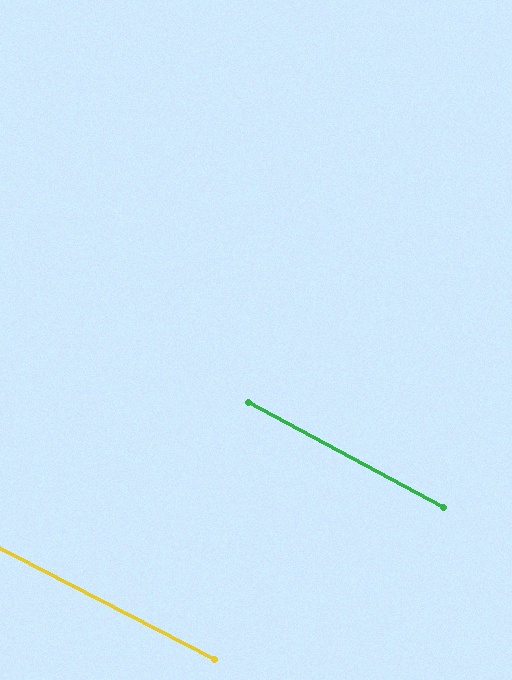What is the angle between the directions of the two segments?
Approximately 1 degree.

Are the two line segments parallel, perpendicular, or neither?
Parallel — their directions differ by only 0.9°.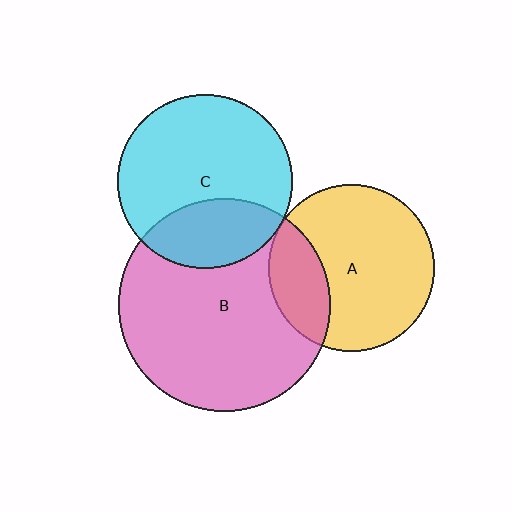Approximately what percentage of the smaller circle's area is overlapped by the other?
Approximately 30%.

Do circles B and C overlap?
Yes.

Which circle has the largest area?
Circle B (pink).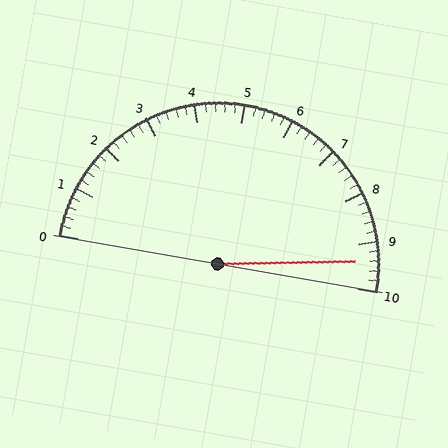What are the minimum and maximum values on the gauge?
The gauge ranges from 0 to 10.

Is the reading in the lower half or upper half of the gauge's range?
The reading is in the upper half of the range (0 to 10).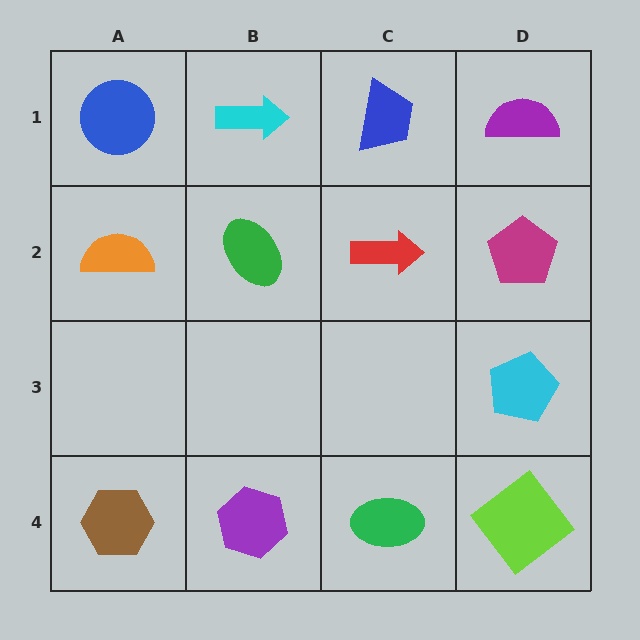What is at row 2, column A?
An orange semicircle.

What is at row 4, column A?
A brown hexagon.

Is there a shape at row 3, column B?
No, that cell is empty.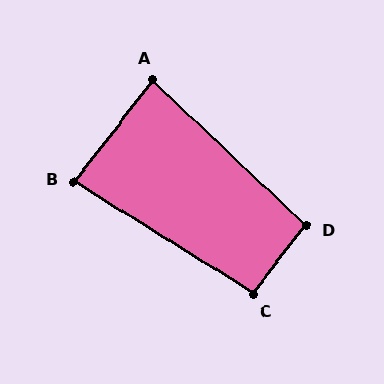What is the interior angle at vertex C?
Approximately 96 degrees (obtuse).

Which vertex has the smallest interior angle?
B, at approximately 84 degrees.